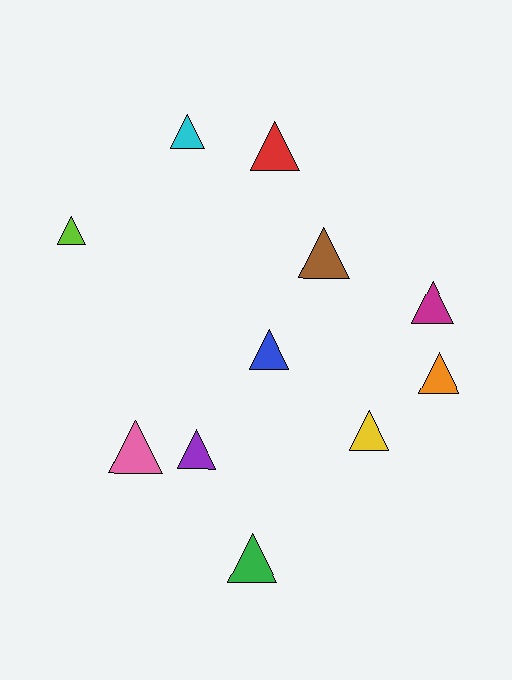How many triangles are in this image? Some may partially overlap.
There are 11 triangles.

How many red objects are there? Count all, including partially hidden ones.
There is 1 red object.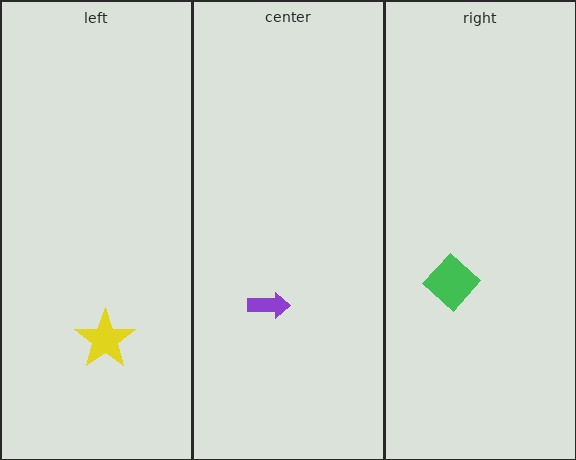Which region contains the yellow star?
The left region.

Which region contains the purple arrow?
The center region.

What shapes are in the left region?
The yellow star.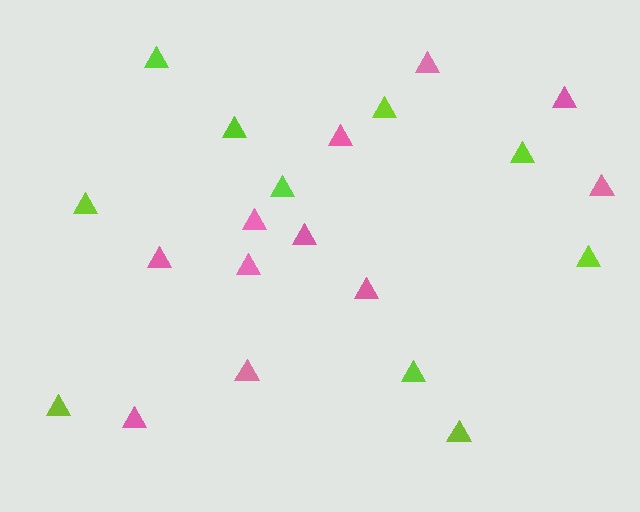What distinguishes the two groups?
There are 2 groups: one group of pink triangles (11) and one group of lime triangles (10).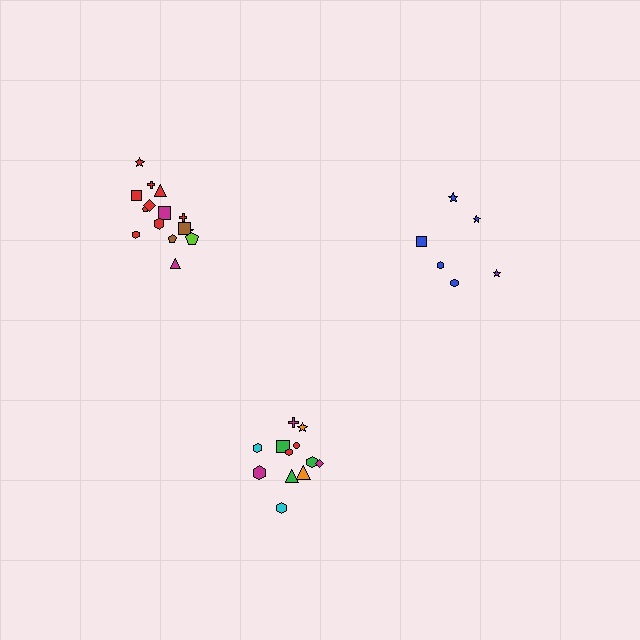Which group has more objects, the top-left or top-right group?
The top-left group.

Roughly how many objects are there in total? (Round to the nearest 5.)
Roughly 35 objects in total.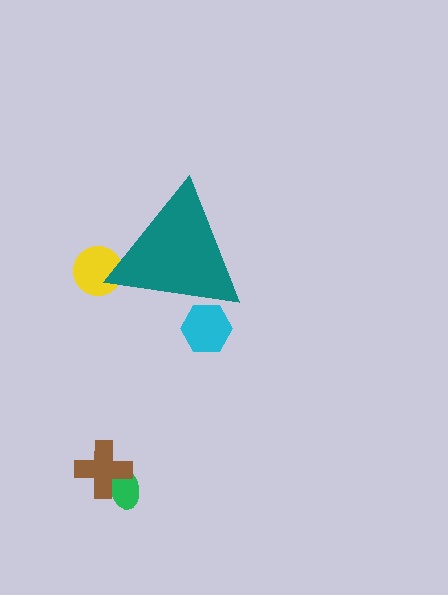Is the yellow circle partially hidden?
Yes, the yellow circle is partially hidden behind the teal triangle.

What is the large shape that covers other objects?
A teal triangle.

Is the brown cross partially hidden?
No, the brown cross is fully visible.